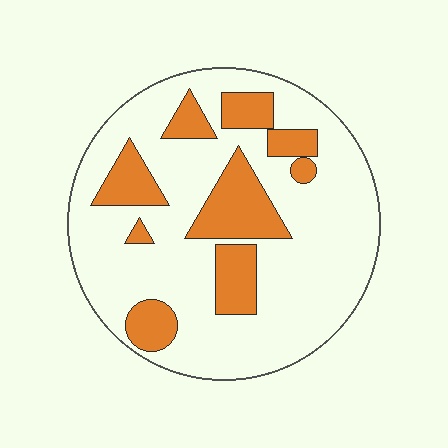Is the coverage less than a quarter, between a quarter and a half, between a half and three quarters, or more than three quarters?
Less than a quarter.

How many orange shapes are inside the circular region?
9.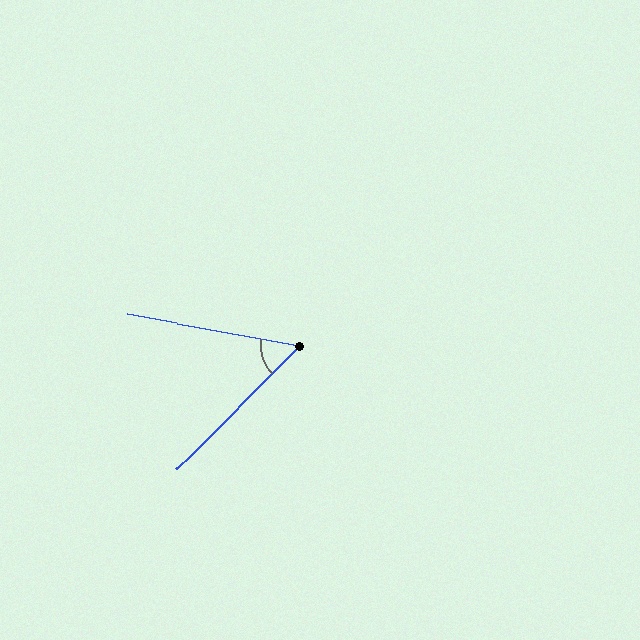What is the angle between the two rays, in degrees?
Approximately 55 degrees.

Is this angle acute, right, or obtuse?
It is acute.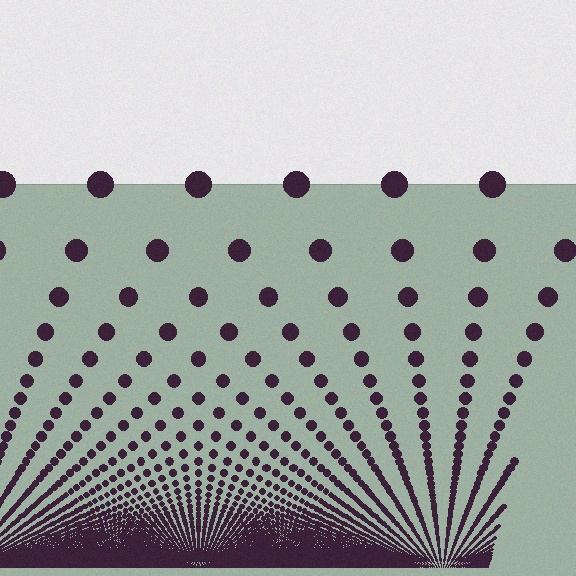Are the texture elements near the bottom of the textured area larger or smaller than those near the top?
Smaller. The gradient is inverted — elements near the bottom are smaller and denser.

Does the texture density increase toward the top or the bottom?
Density increases toward the bottom.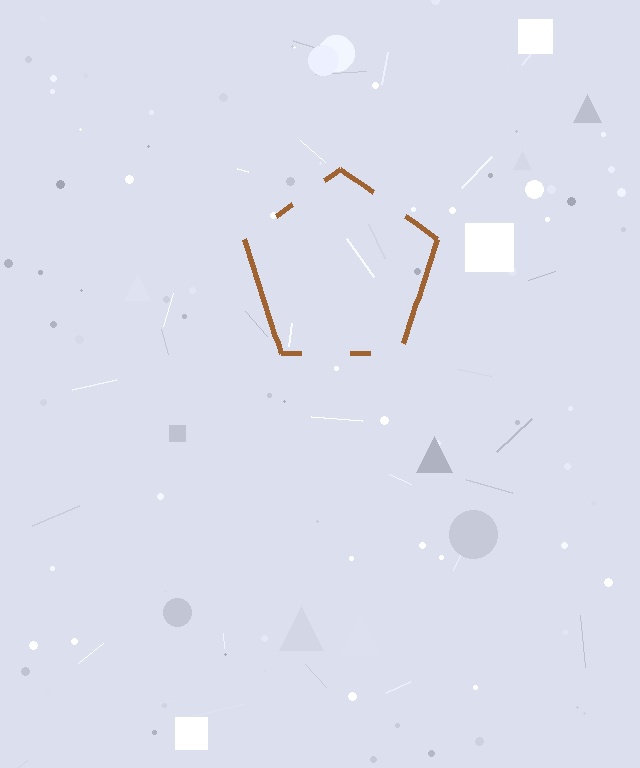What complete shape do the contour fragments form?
The contour fragments form a pentagon.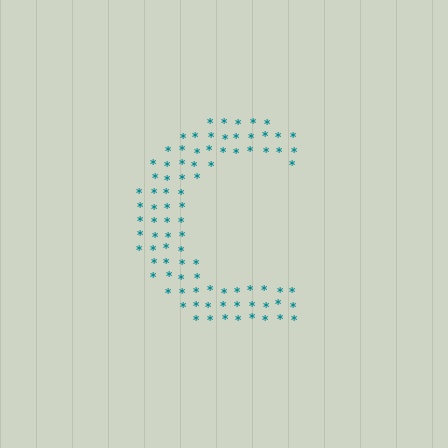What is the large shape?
The large shape is the letter C.